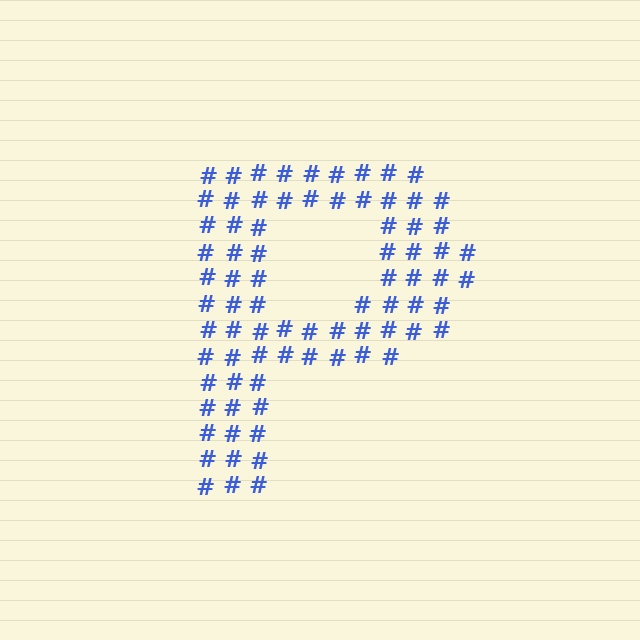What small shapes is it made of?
It is made of small hash symbols.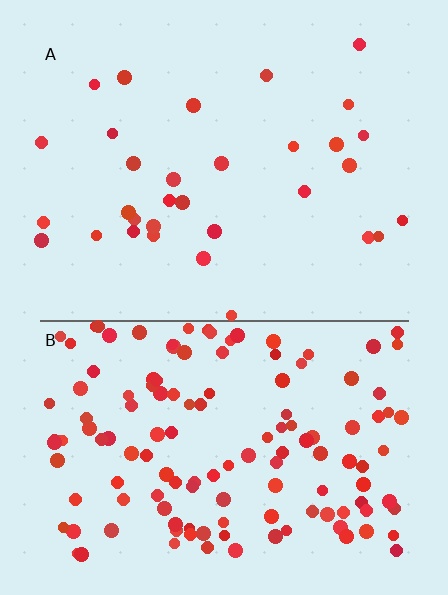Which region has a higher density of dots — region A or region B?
B (the bottom).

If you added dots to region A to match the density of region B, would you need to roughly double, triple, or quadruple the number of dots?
Approximately quadruple.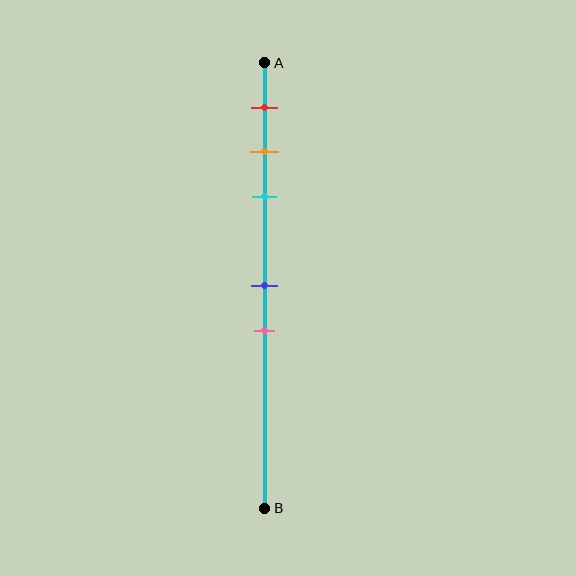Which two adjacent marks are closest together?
The orange and cyan marks are the closest adjacent pair.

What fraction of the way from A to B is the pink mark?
The pink mark is approximately 60% (0.6) of the way from A to B.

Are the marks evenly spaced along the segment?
No, the marks are not evenly spaced.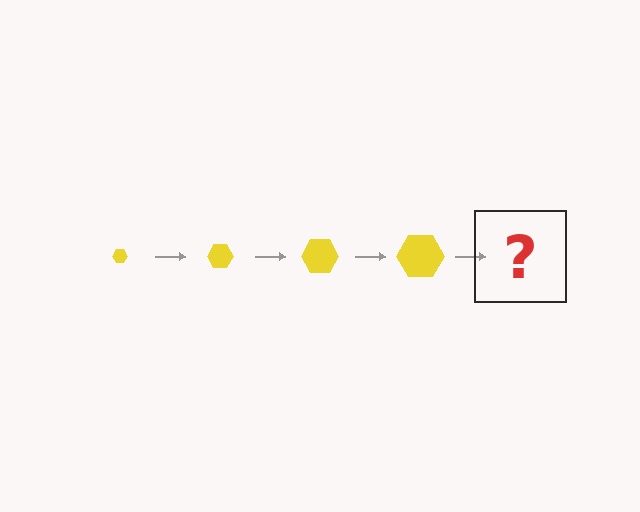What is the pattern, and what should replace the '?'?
The pattern is that the hexagon gets progressively larger each step. The '?' should be a yellow hexagon, larger than the previous one.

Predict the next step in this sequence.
The next step is a yellow hexagon, larger than the previous one.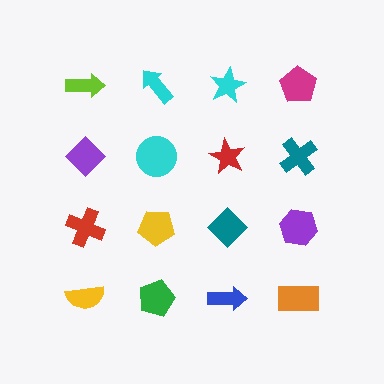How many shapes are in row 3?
4 shapes.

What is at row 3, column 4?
A purple hexagon.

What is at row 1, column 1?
A lime arrow.